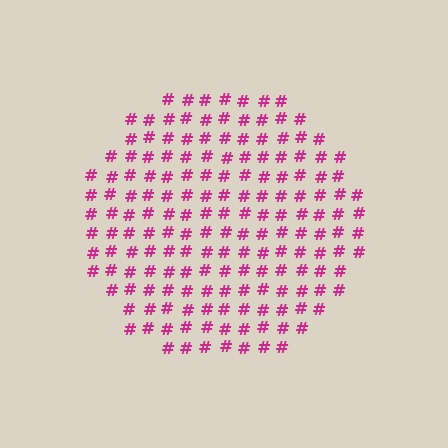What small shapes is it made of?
It is made of small hash symbols.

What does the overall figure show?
The overall figure shows a circle.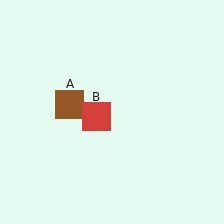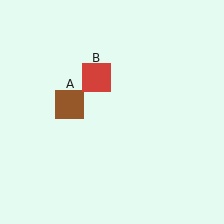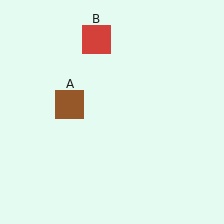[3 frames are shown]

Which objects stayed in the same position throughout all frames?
Brown square (object A) remained stationary.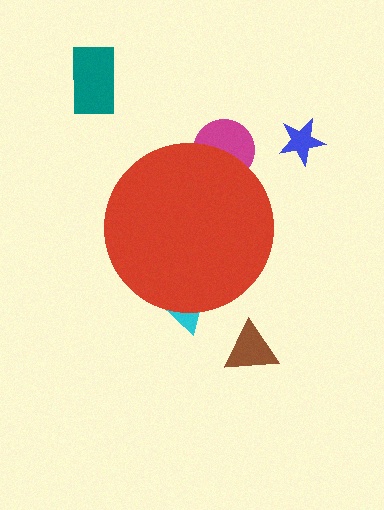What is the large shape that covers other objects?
A red circle.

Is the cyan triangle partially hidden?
Yes, the cyan triangle is partially hidden behind the red circle.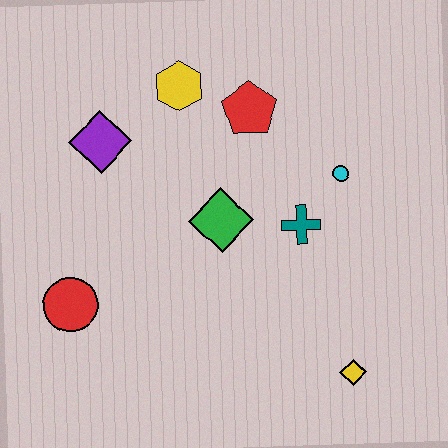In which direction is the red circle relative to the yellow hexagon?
The red circle is below the yellow hexagon.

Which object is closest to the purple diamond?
The yellow hexagon is closest to the purple diamond.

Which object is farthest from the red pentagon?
The yellow diamond is farthest from the red pentagon.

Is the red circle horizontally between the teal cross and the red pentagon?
No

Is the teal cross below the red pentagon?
Yes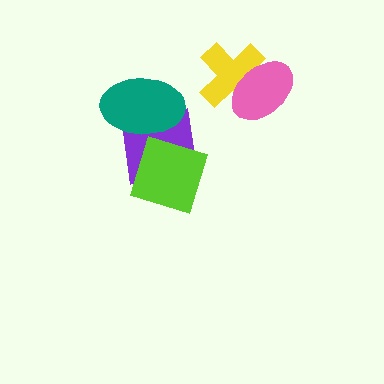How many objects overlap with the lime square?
1 object overlaps with the lime square.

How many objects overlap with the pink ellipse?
1 object overlaps with the pink ellipse.